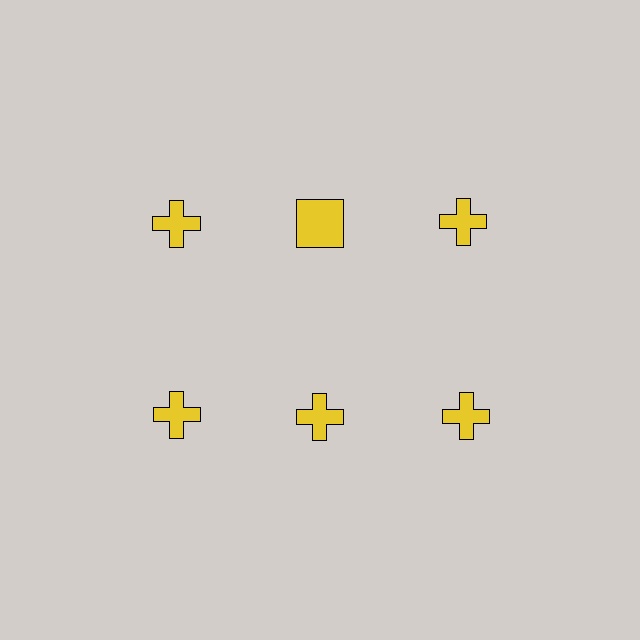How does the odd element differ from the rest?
It has a different shape: square instead of cross.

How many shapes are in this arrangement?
There are 6 shapes arranged in a grid pattern.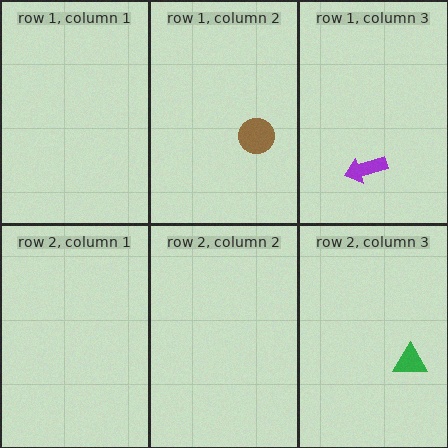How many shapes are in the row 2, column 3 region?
1.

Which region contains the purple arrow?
The row 1, column 3 region.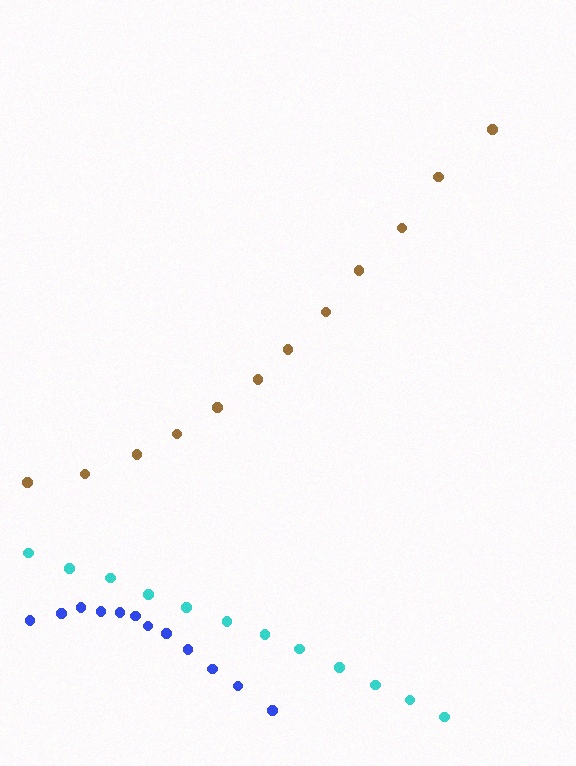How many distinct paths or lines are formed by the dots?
There are 3 distinct paths.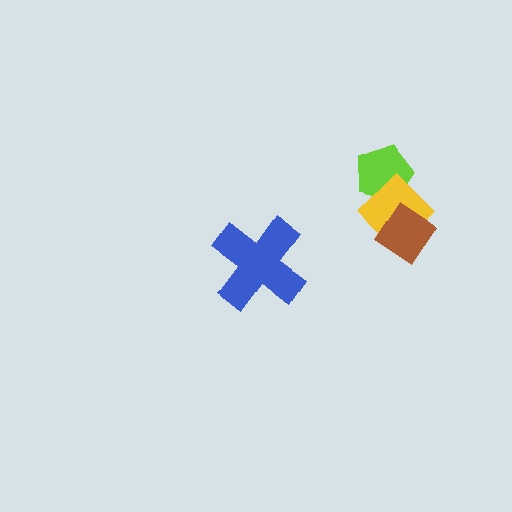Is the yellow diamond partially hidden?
Yes, it is partially covered by another shape.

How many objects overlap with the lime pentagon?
1 object overlaps with the lime pentagon.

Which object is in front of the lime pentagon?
The yellow diamond is in front of the lime pentagon.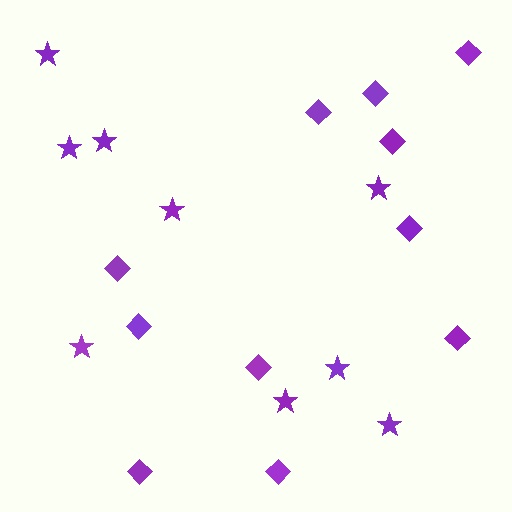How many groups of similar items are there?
There are 2 groups: one group of diamonds (11) and one group of stars (9).